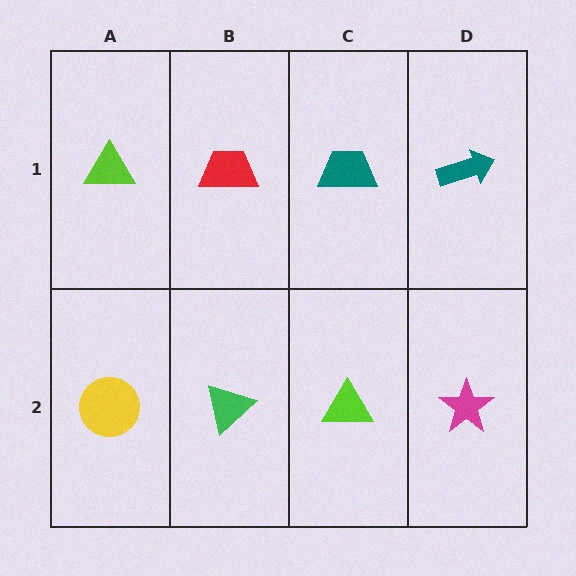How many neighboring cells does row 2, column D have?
2.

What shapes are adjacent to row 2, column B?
A red trapezoid (row 1, column B), a yellow circle (row 2, column A), a lime triangle (row 2, column C).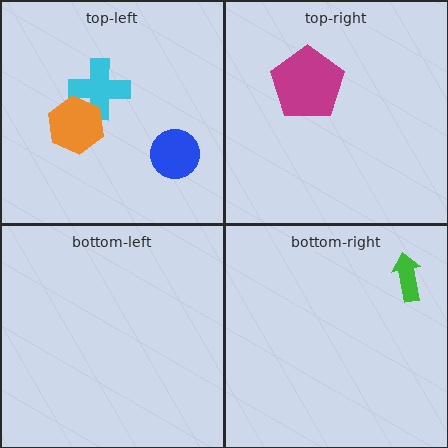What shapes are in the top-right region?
The magenta pentagon.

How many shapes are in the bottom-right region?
1.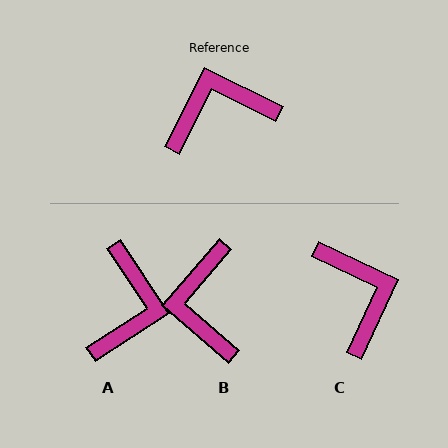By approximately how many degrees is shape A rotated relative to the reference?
Approximately 120 degrees clockwise.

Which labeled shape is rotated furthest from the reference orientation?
A, about 120 degrees away.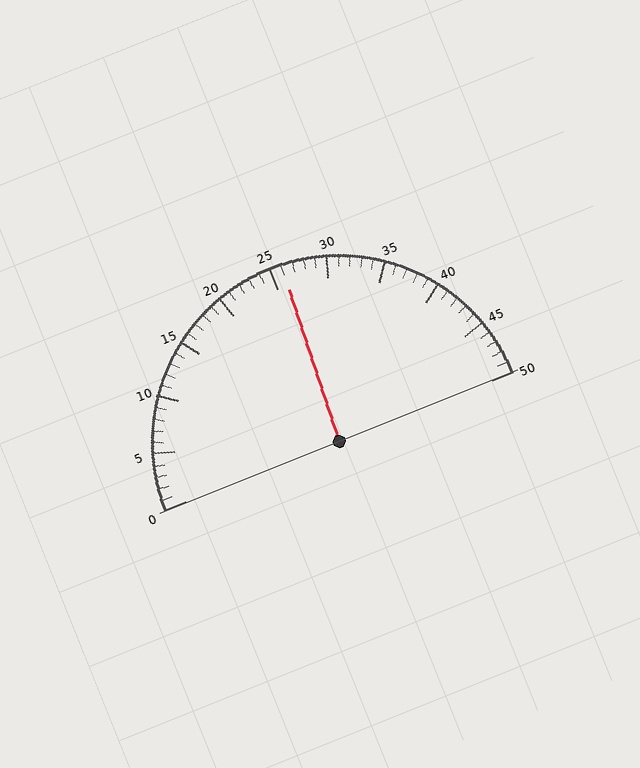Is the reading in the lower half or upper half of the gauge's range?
The reading is in the upper half of the range (0 to 50).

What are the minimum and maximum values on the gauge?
The gauge ranges from 0 to 50.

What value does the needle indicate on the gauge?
The needle indicates approximately 26.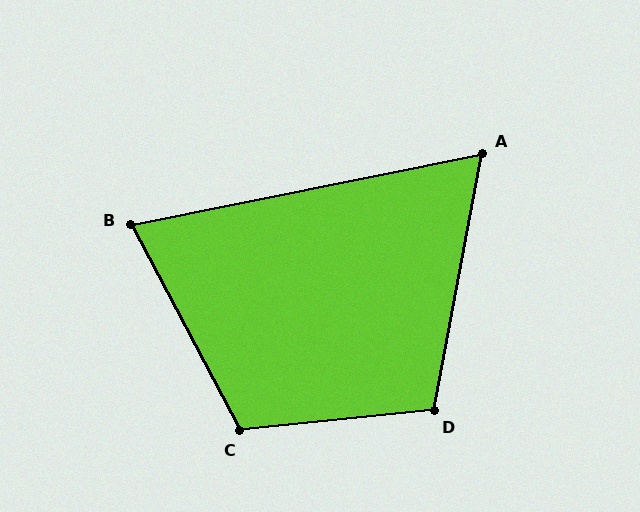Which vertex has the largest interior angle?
C, at approximately 112 degrees.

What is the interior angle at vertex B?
Approximately 73 degrees (acute).